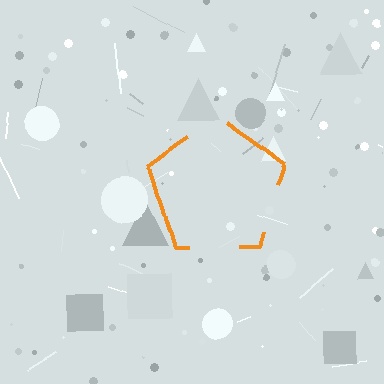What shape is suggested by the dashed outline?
The dashed outline suggests a pentagon.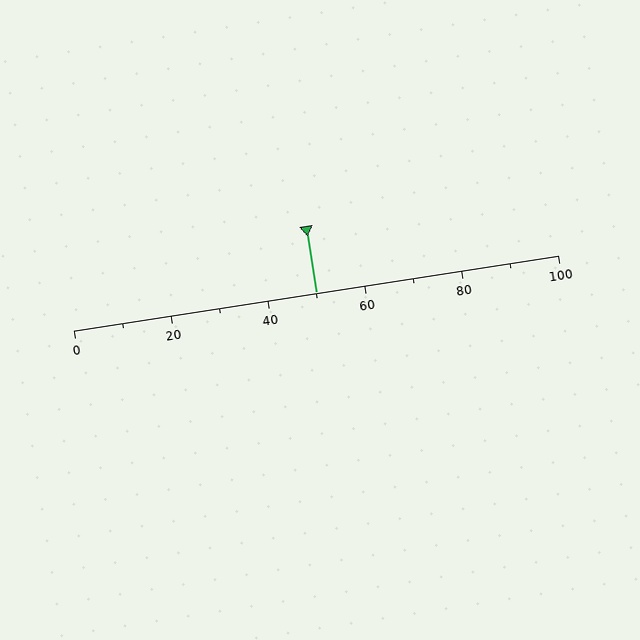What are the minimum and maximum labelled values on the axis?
The axis runs from 0 to 100.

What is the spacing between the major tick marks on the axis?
The major ticks are spaced 20 apart.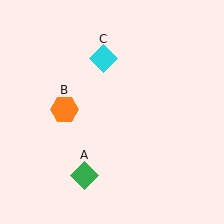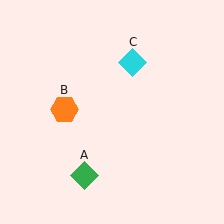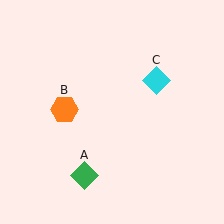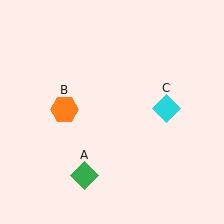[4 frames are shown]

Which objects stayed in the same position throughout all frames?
Green diamond (object A) and orange hexagon (object B) remained stationary.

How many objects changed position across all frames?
1 object changed position: cyan diamond (object C).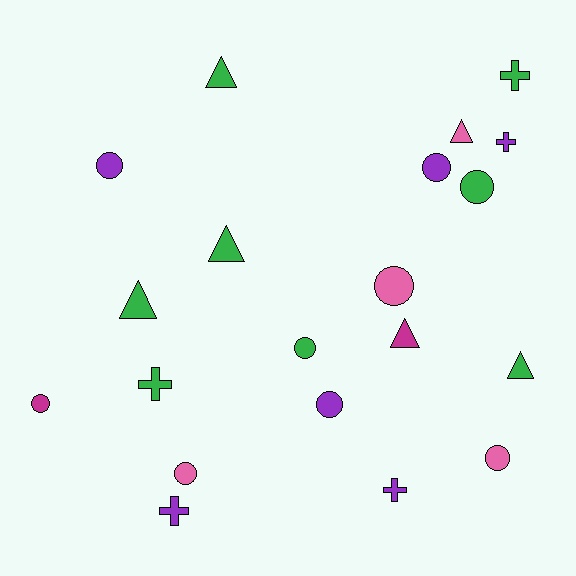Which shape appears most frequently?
Circle, with 9 objects.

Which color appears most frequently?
Green, with 8 objects.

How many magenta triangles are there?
There is 1 magenta triangle.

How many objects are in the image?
There are 20 objects.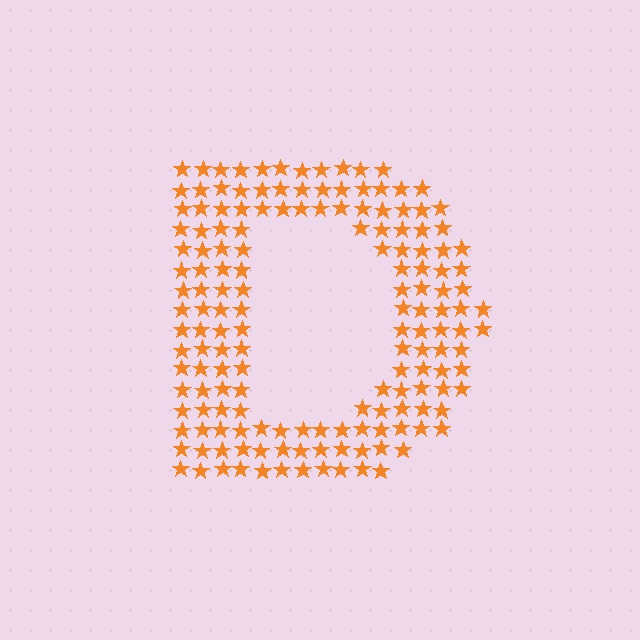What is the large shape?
The large shape is the letter D.